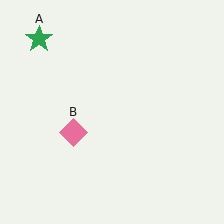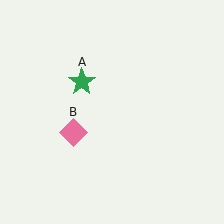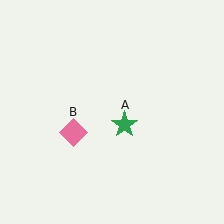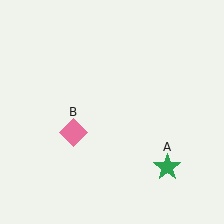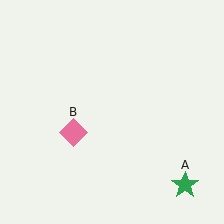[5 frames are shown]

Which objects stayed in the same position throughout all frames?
Pink diamond (object B) remained stationary.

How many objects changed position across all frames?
1 object changed position: green star (object A).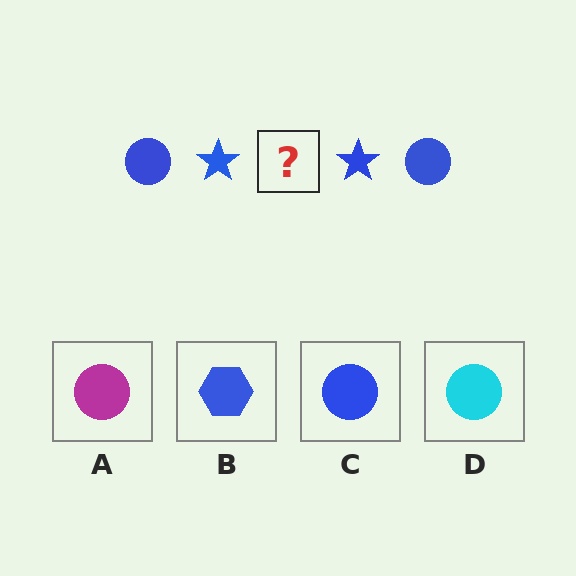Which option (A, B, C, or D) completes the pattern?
C.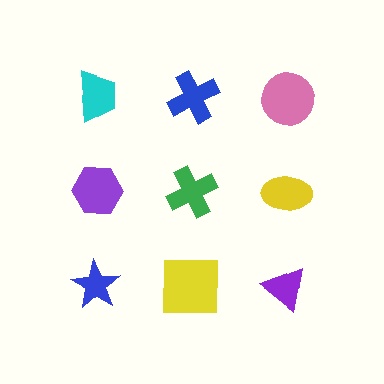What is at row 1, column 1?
A cyan trapezoid.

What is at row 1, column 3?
A pink circle.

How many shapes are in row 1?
3 shapes.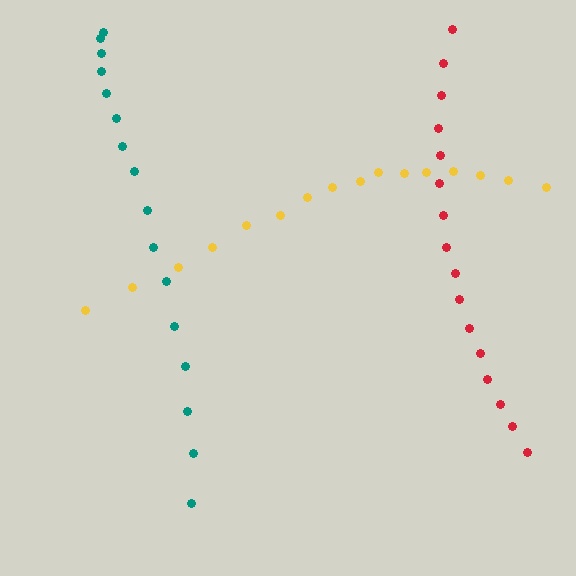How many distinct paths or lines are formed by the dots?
There are 3 distinct paths.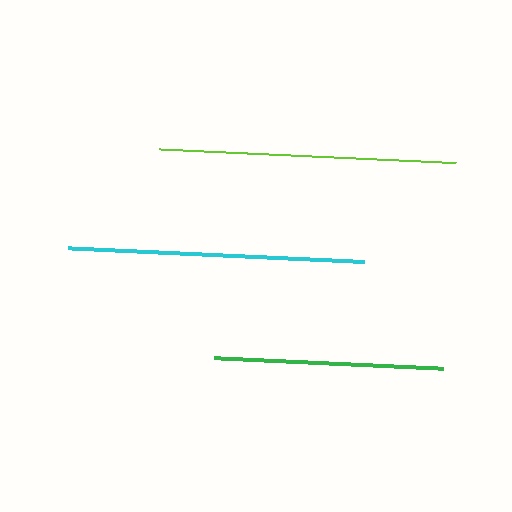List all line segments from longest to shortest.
From longest to shortest: lime, cyan, green.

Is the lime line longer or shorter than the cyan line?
The lime line is longer than the cyan line.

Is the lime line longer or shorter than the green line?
The lime line is longer than the green line.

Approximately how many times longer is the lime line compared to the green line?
The lime line is approximately 1.3 times the length of the green line.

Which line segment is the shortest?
The green line is the shortest at approximately 229 pixels.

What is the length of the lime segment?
The lime segment is approximately 297 pixels long.